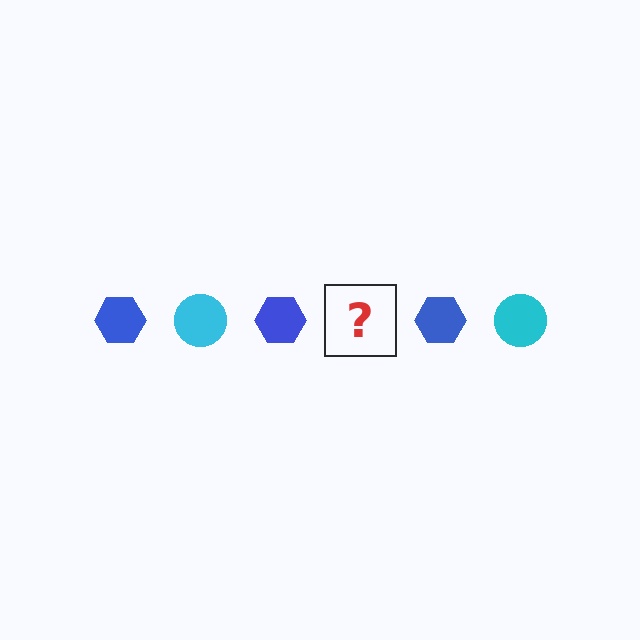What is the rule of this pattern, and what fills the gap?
The rule is that the pattern alternates between blue hexagon and cyan circle. The gap should be filled with a cyan circle.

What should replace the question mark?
The question mark should be replaced with a cyan circle.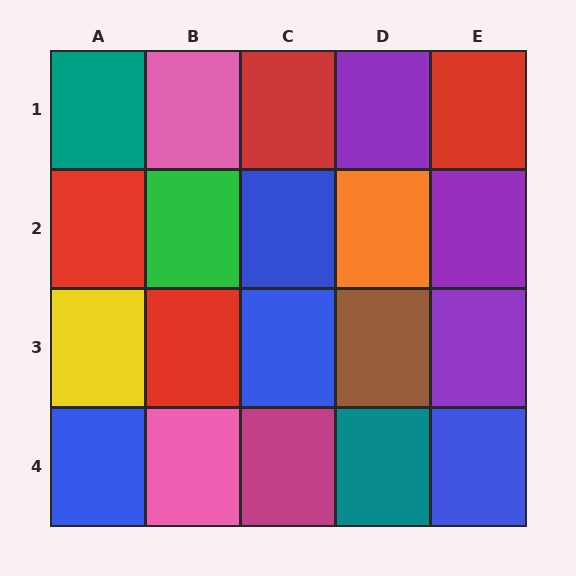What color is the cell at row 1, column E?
Red.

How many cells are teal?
2 cells are teal.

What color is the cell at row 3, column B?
Red.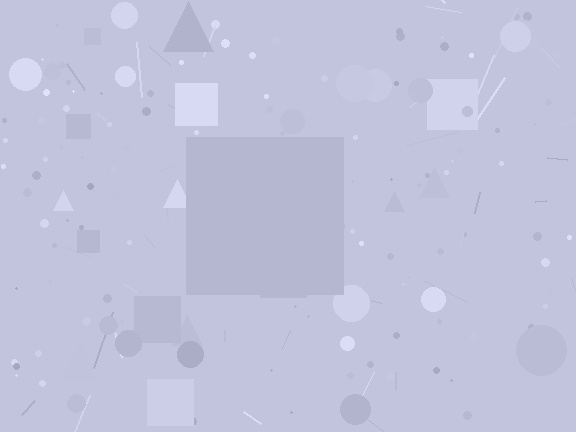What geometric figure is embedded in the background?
A square is embedded in the background.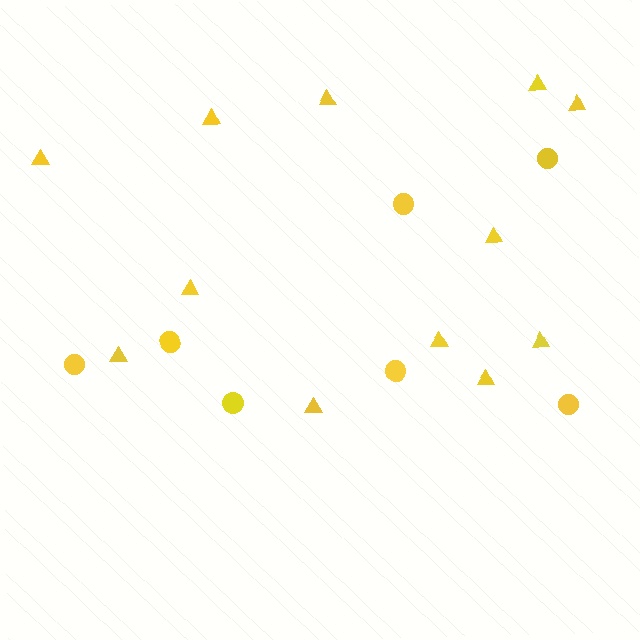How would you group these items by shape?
There are 2 groups: one group of triangles (12) and one group of circles (7).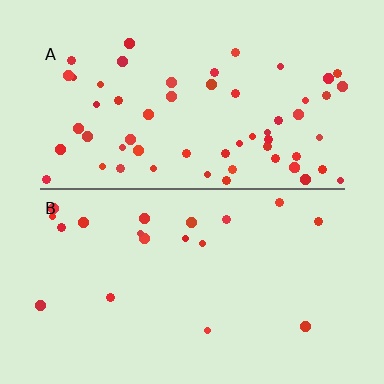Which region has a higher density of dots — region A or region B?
A (the top).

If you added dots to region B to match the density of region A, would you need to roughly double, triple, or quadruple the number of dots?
Approximately triple.